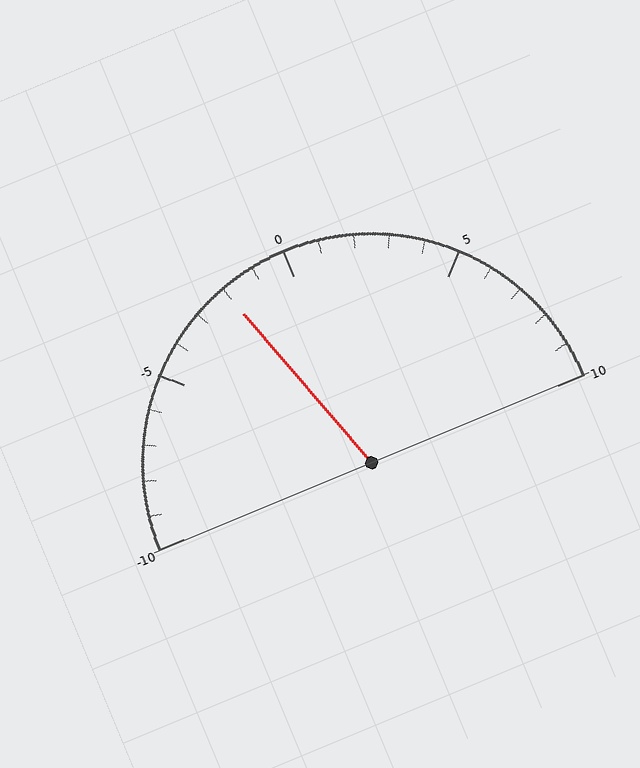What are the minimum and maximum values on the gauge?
The gauge ranges from -10 to 10.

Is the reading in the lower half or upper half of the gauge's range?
The reading is in the lower half of the range (-10 to 10).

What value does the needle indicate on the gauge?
The needle indicates approximately -2.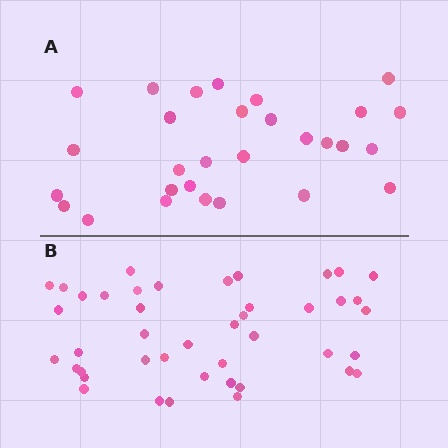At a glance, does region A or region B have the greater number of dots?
Region B (the bottom region) has more dots.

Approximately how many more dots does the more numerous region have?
Region B has approximately 15 more dots than region A.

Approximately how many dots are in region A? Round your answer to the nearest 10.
About 30 dots. (The exact count is 29, which rounds to 30.)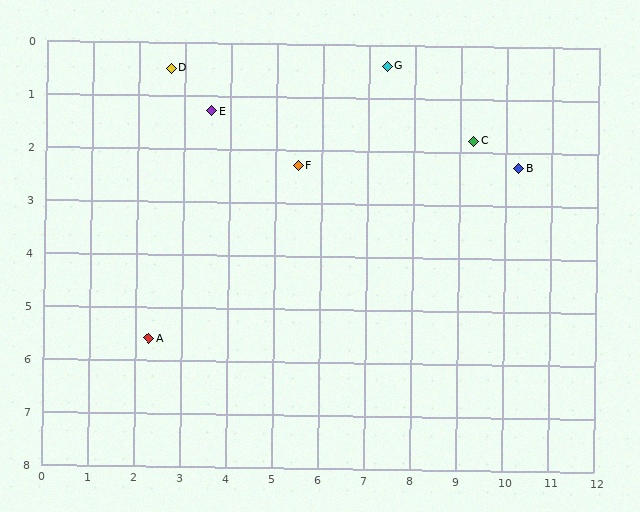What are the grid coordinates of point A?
Point A is at approximately (2.3, 5.6).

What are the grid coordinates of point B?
Point B is at approximately (10.3, 2.3).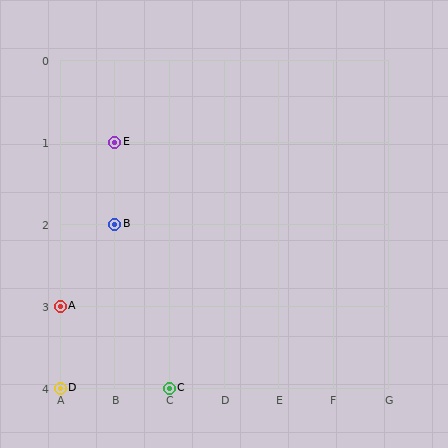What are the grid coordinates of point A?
Point A is at grid coordinates (A, 3).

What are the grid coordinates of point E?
Point E is at grid coordinates (B, 1).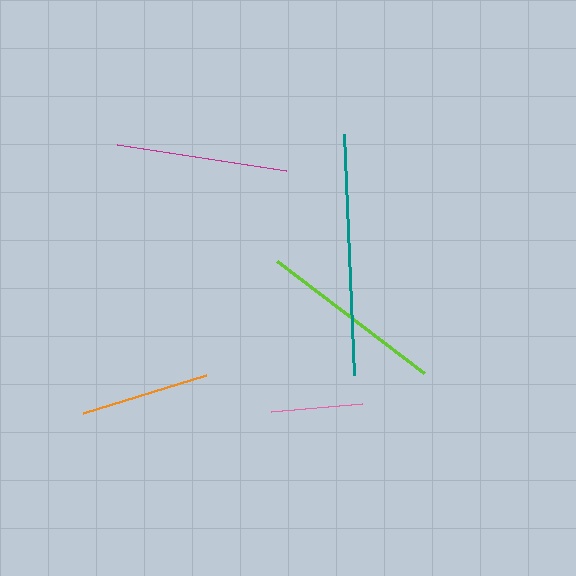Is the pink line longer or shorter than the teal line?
The teal line is longer than the pink line.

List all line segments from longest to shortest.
From longest to shortest: teal, lime, magenta, orange, pink.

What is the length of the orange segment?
The orange segment is approximately 129 pixels long.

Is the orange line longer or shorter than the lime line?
The lime line is longer than the orange line.